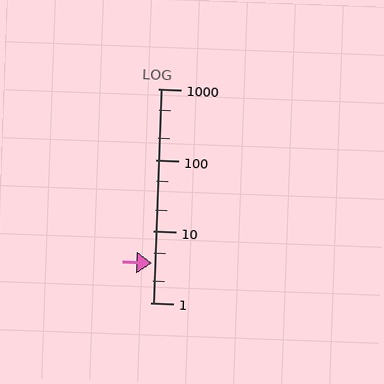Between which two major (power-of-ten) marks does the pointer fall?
The pointer is between 1 and 10.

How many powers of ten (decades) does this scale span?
The scale spans 3 decades, from 1 to 1000.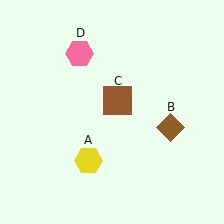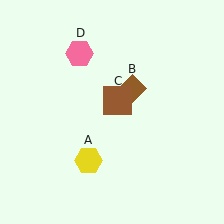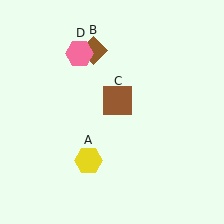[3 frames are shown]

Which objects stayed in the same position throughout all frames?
Yellow hexagon (object A) and brown square (object C) and pink hexagon (object D) remained stationary.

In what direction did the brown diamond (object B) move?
The brown diamond (object B) moved up and to the left.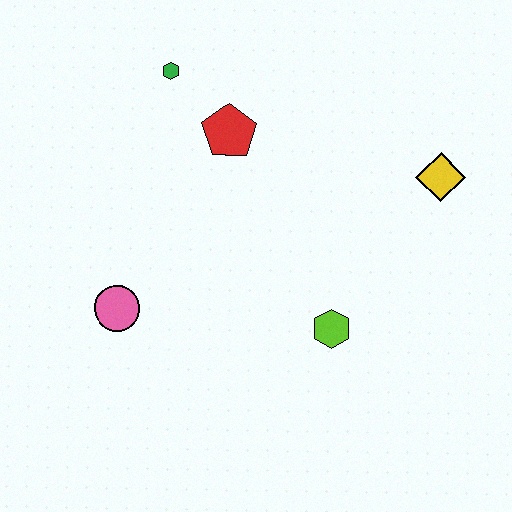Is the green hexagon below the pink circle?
No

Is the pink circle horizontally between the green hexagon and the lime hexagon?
No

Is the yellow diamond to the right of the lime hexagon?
Yes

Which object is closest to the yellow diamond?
The lime hexagon is closest to the yellow diamond.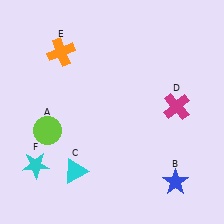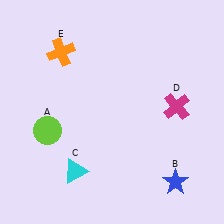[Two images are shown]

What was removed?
The cyan star (F) was removed in Image 2.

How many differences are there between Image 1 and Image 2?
There is 1 difference between the two images.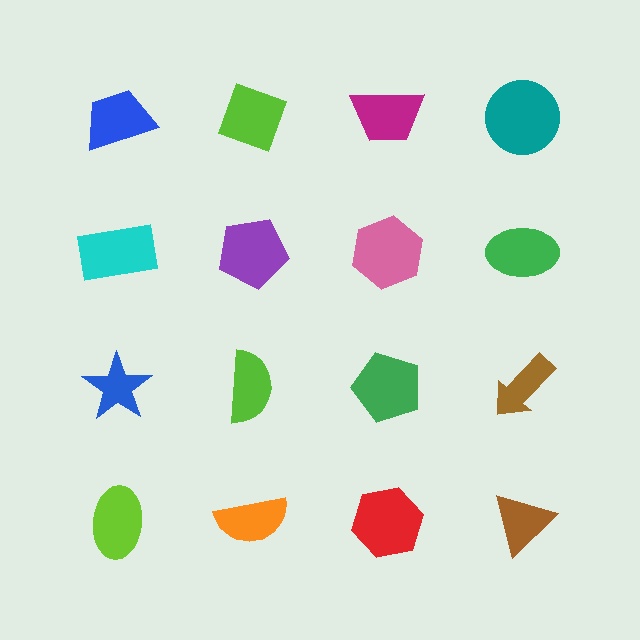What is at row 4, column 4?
A brown triangle.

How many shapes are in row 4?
4 shapes.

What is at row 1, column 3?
A magenta trapezoid.